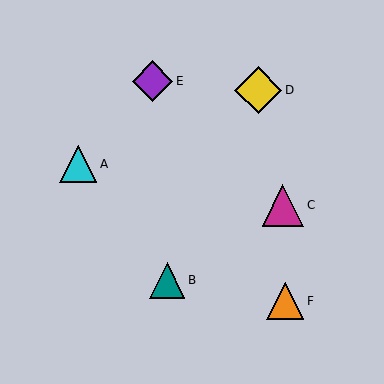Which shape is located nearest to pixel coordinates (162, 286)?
The teal triangle (labeled B) at (167, 280) is nearest to that location.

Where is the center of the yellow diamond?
The center of the yellow diamond is at (258, 90).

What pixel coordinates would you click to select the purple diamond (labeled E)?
Click at (153, 81) to select the purple diamond E.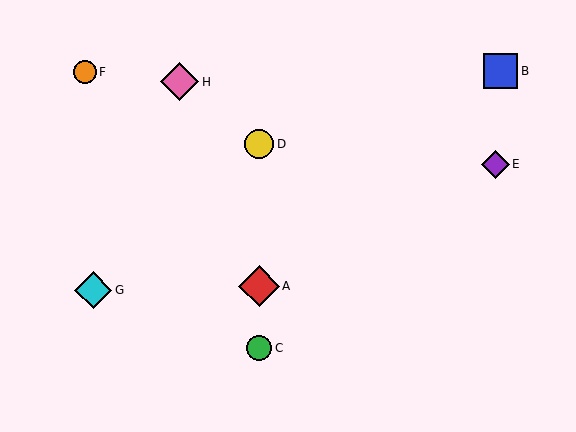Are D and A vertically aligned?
Yes, both are at x≈259.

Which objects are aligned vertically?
Objects A, C, D are aligned vertically.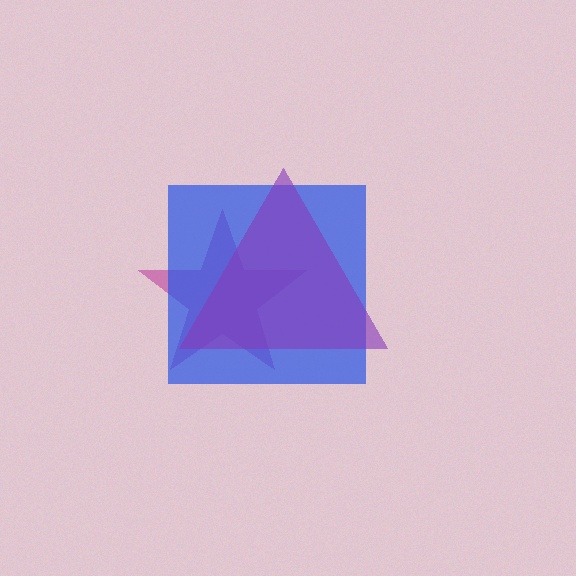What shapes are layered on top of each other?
The layered shapes are: a magenta star, a blue square, a purple triangle.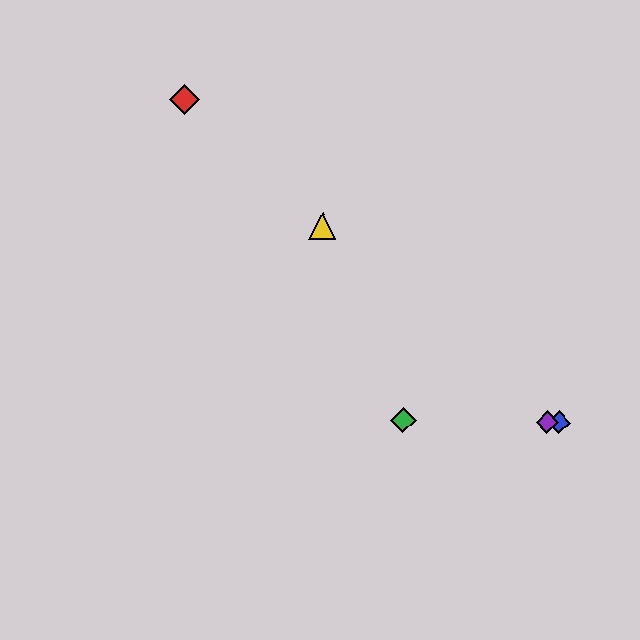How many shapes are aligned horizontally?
3 shapes (the blue diamond, the green diamond, the purple diamond) are aligned horizontally.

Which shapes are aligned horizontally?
The blue diamond, the green diamond, the purple diamond are aligned horizontally.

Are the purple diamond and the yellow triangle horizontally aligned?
No, the purple diamond is at y≈422 and the yellow triangle is at y≈226.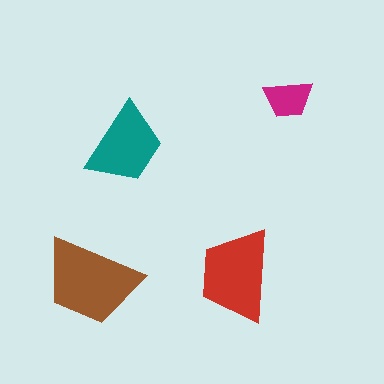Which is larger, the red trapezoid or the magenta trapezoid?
The red one.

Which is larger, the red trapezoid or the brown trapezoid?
The brown one.